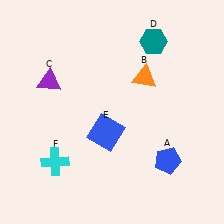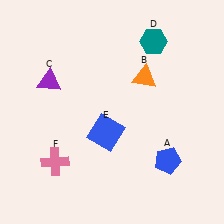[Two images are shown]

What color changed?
The cross (F) changed from cyan in Image 1 to pink in Image 2.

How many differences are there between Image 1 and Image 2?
There is 1 difference between the two images.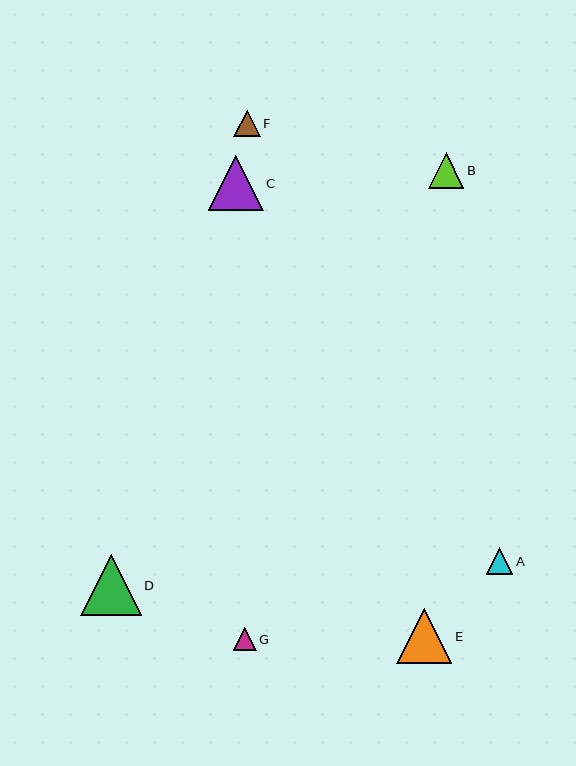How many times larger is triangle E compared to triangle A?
Triangle E is approximately 2.1 times the size of triangle A.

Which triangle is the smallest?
Triangle G is the smallest with a size of approximately 22 pixels.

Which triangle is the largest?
Triangle D is the largest with a size of approximately 61 pixels.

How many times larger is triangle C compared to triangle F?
Triangle C is approximately 2.1 times the size of triangle F.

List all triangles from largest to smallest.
From largest to smallest: D, C, E, B, F, A, G.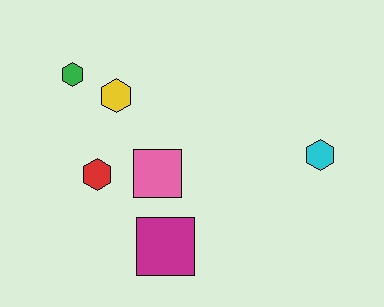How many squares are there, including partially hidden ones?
There are 2 squares.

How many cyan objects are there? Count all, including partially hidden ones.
There is 1 cyan object.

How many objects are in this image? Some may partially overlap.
There are 6 objects.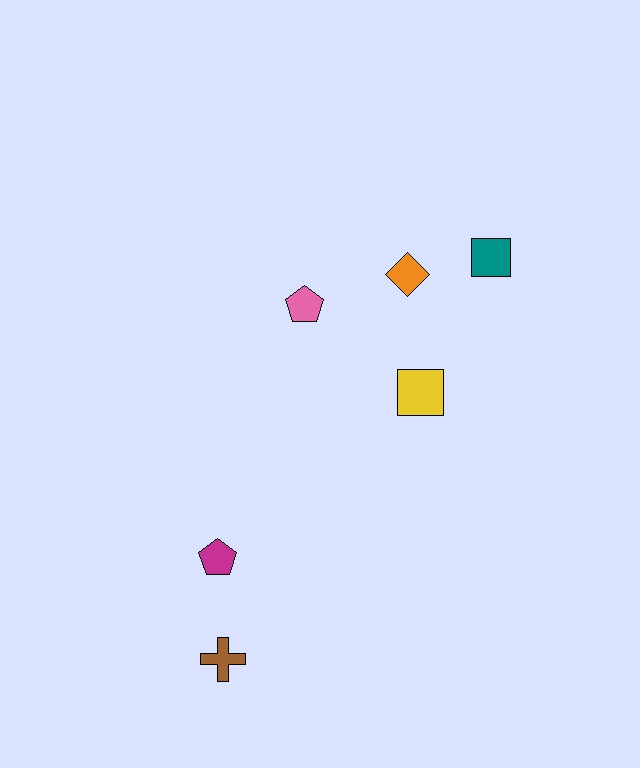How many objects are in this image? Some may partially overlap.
There are 6 objects.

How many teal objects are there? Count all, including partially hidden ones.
There is 1 teal object.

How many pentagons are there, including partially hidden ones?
There are 2 pentagons.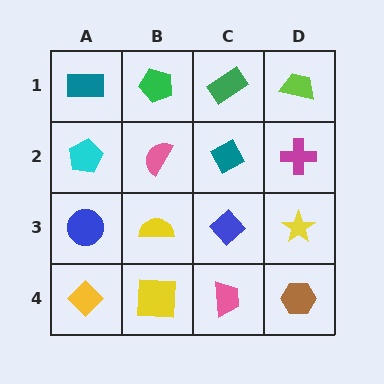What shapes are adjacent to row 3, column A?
A cyan pentagon (row 2, column A), a yellow diamond (row 4, column A), a yellow semicircle (row 3, column B).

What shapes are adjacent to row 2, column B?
A green pentagon (row 1, column B), a yellow semicircle (row 3, column B), a cyan pentagon (row 2, column A), a teal diamond (row 2, column C).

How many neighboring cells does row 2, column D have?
3.